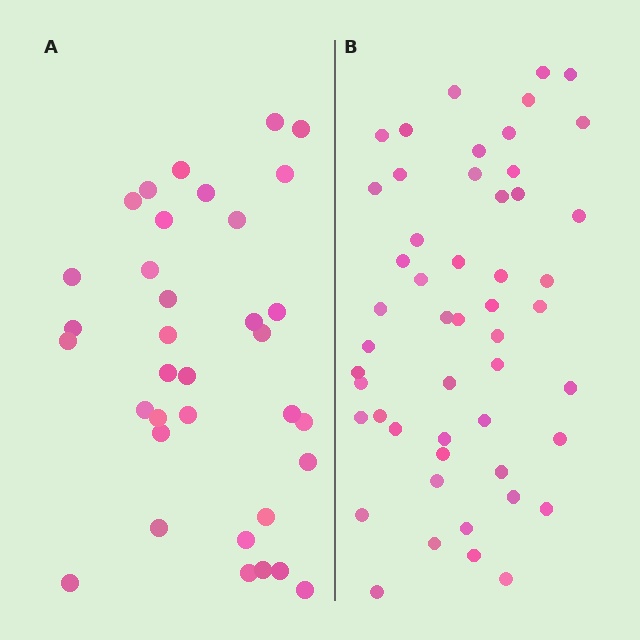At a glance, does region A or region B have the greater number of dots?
Region B (the right region) has more dots.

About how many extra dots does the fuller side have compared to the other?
Region B has approximately 15 more dots than region A.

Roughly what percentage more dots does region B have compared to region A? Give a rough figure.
About 45% more.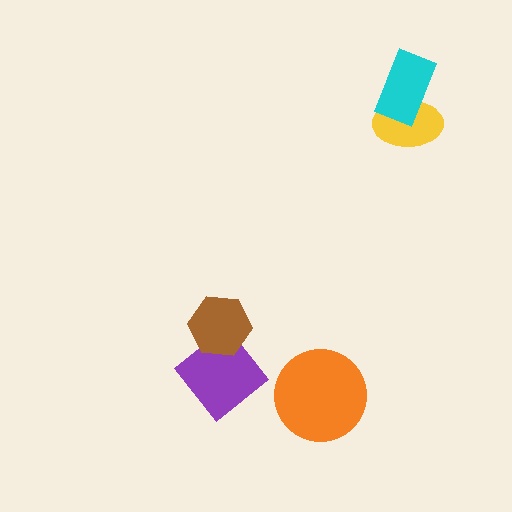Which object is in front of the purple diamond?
The brown hexagon is in front of the purple diamond.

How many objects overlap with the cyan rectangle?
1 object overlaps with the cyan rectangle.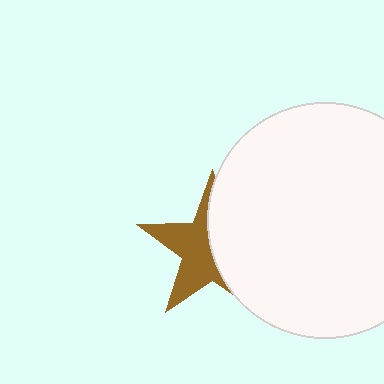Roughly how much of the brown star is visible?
About half of it is visible (roughly 50%).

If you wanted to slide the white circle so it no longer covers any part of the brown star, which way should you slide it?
Slide it right — that is the most direct way to separate the two shapes.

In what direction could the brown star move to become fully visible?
The brown star could move left. That would shift it out from behind the white circle entirely.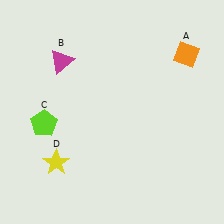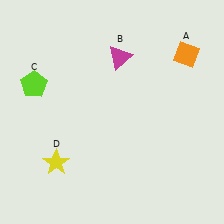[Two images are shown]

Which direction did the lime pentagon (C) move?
The lime pentagon (C) moved up.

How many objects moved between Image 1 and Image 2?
2 objects moved between the two images.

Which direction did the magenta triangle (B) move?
The magenta triangle (B) moved right.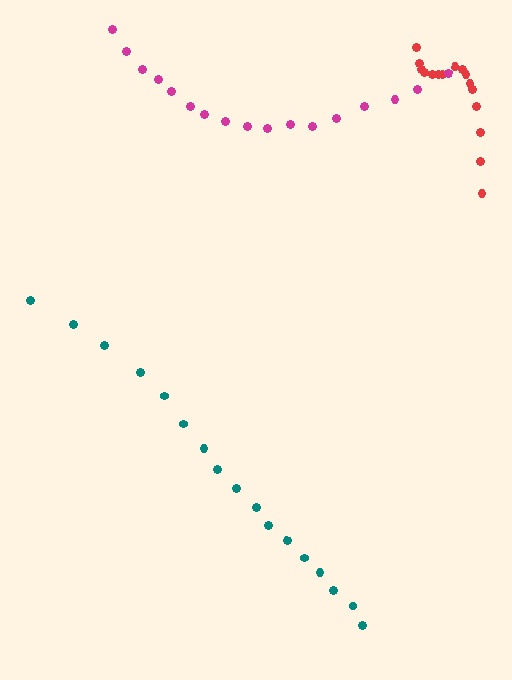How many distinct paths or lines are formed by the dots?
There are 3 distinct paths.